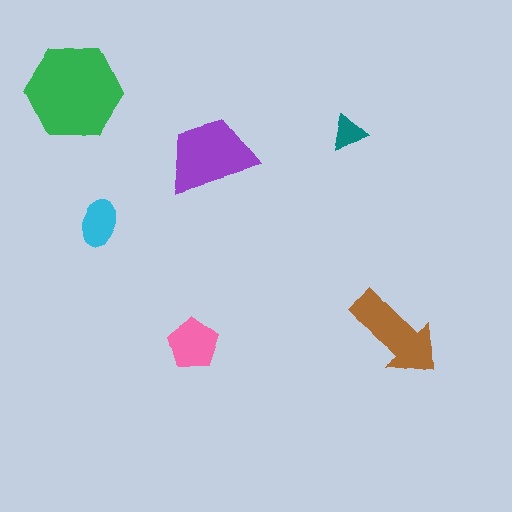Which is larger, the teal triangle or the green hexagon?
The green hexagon.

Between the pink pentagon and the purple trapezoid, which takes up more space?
The purple trapezoid.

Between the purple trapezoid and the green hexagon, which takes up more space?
The green hexagon.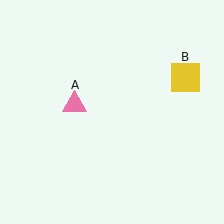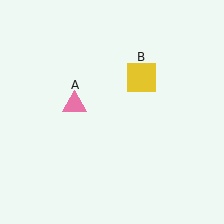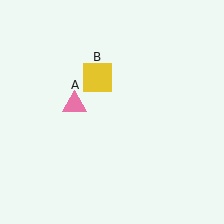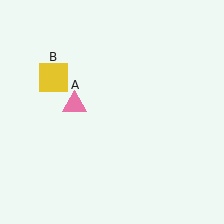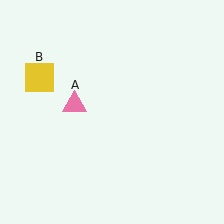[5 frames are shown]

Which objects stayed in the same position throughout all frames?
Pink triangle (object A) remained stationary.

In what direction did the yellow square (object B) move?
The yellow square (object B) moved left.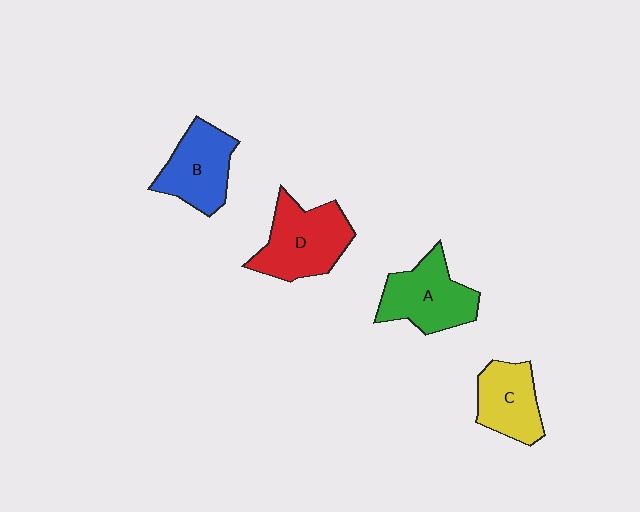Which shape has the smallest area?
Shape C (yellow).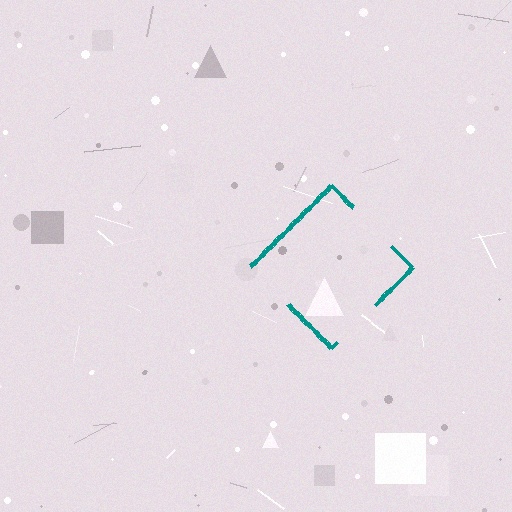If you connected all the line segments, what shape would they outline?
They would outline a diamond.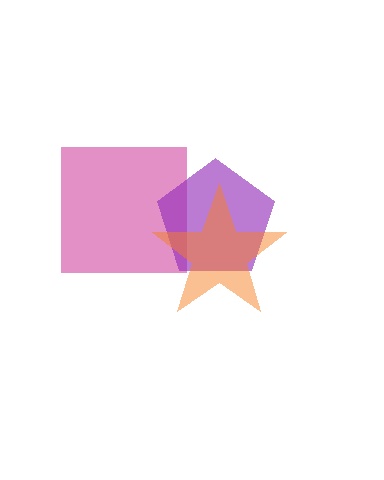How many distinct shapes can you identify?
There are 3 distinct shapes: a magenta square, a purple pentagon, an orange star.